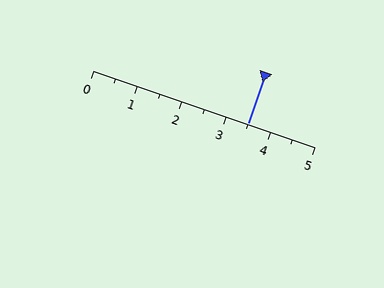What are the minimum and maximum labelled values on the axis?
The axis runs from 0 to 5.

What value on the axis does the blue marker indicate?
The marker indicates approximately 3.5.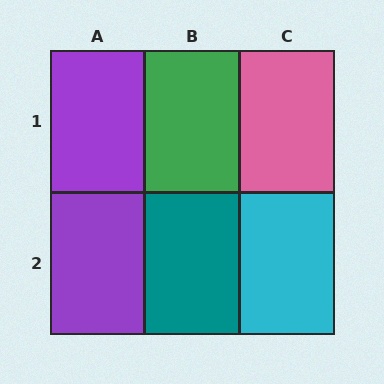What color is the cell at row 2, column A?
Purple.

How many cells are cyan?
1 cell is cyan.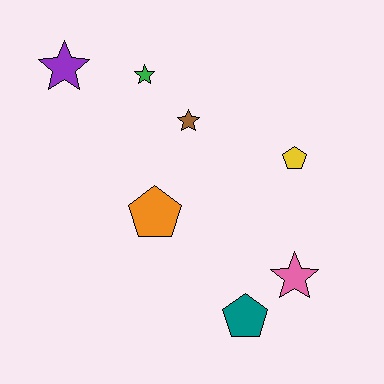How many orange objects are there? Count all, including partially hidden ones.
There is 1 orange object.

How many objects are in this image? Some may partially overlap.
There are 7 objects.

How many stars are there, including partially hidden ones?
There are 4 stars.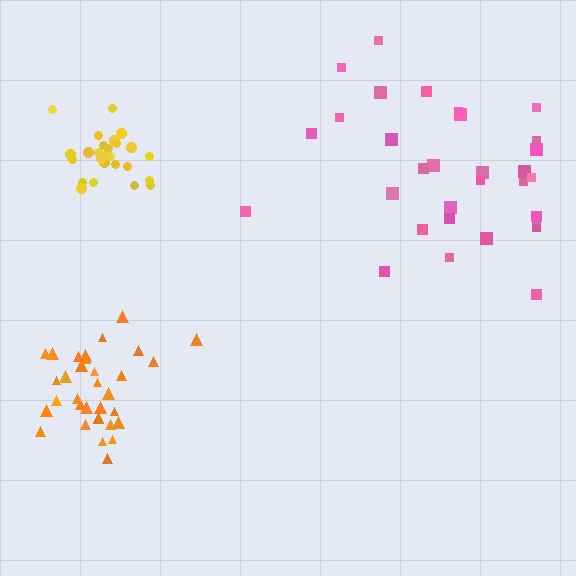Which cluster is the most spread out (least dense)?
Pink.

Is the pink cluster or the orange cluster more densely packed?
Orange.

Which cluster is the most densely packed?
Yellow.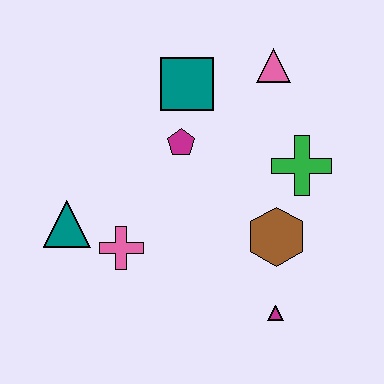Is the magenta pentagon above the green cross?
Yes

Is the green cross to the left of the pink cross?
No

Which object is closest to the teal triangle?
The pink cross is closest to the teal triangle.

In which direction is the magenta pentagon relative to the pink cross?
The magenta pentagon is above the pink cross.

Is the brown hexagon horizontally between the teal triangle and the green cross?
Yes